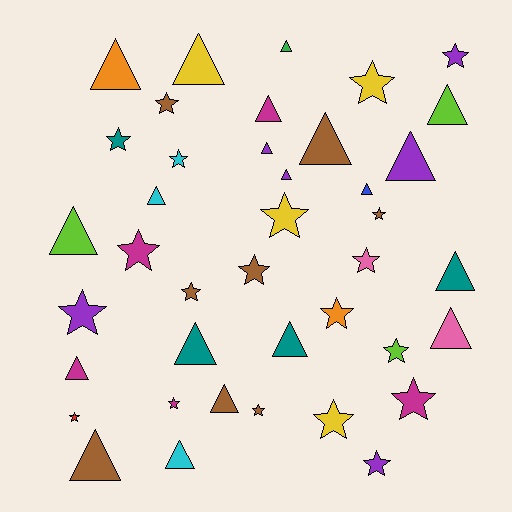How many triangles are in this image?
There are 20 triangles.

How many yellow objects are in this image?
There are 4 yellow objects.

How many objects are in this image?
There are 40 objects.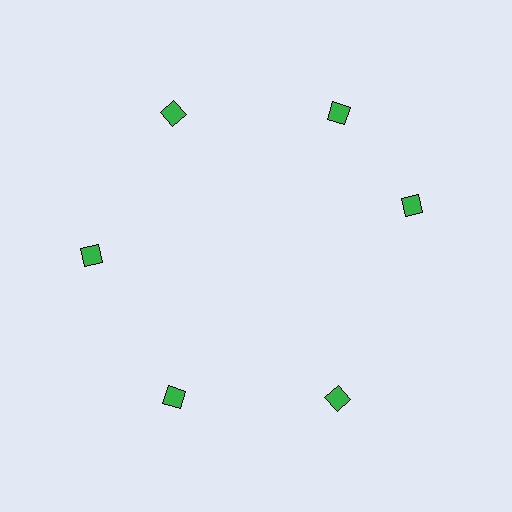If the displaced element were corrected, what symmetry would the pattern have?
It would have 6-fold rotational symmetry — the pattern would map onto itself every 60 degrees.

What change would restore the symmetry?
The symmetry would be restored by rotating it back into even spacing with its neighbors so that all 6 diamonds sit at equal angles and equal distance from the center.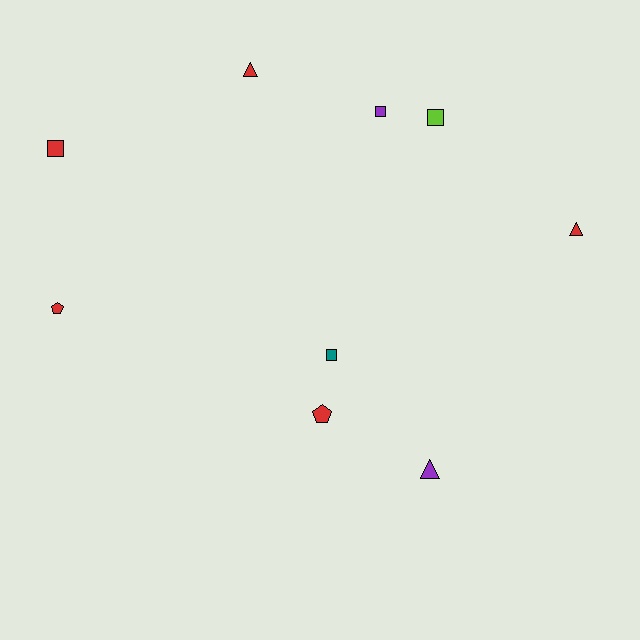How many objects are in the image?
There are 9 objects.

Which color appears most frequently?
Red, with 5 objects.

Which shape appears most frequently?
Square, with 4 objects.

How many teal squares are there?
There is 1 teal square.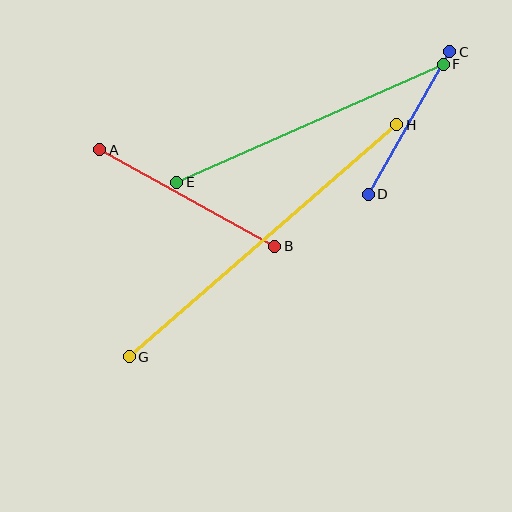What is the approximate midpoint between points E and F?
The midpoint is at approximately (310, 123) pixels.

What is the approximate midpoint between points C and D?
The midpoint is at approximately (409, 123) pixels.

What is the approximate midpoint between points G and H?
The midpoint is at approximately (263, 241) pixels.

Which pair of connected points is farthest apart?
Points G and H are farthest apart.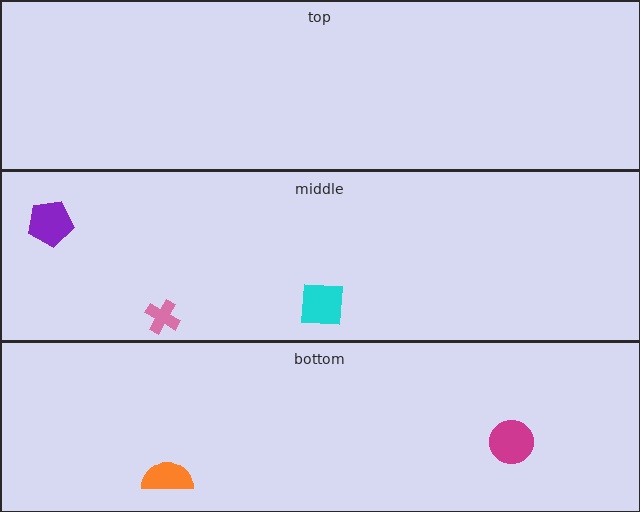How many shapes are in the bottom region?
2.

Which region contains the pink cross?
The middle region.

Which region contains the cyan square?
The middle region.